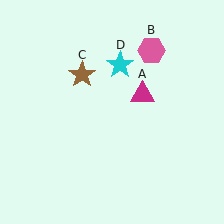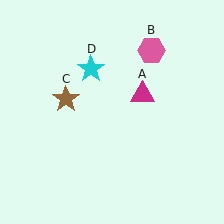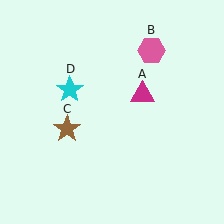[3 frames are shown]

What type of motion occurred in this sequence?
The brown star (object C), cyan star (object D) rotated counterclockwise around the center of the scene.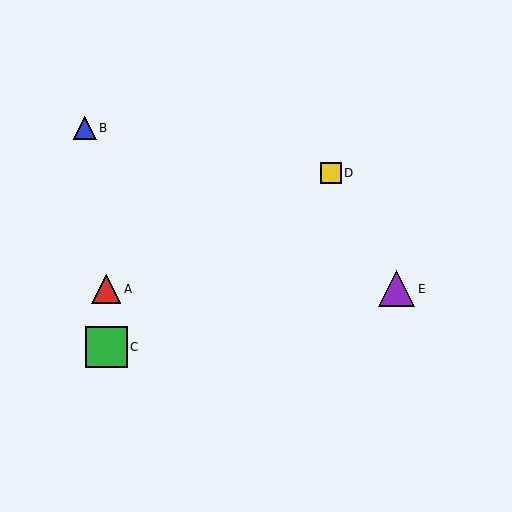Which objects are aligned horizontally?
Objects A, E are aligned horizontally.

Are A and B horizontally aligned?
No, A is at y≈289 and B is at y≈128.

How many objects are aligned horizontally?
2 objects (A, E) are aligned horizontally.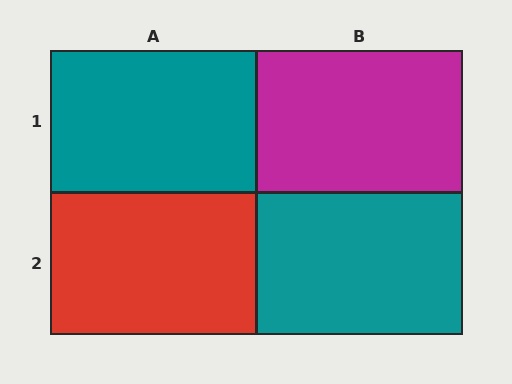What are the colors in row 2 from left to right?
Red, teal.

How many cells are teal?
2 cells are teal.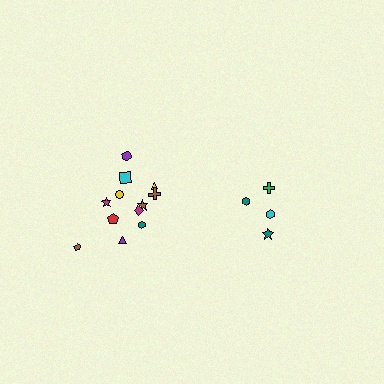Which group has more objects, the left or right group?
The left group.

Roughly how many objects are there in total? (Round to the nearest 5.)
Roughly 15 objects in total.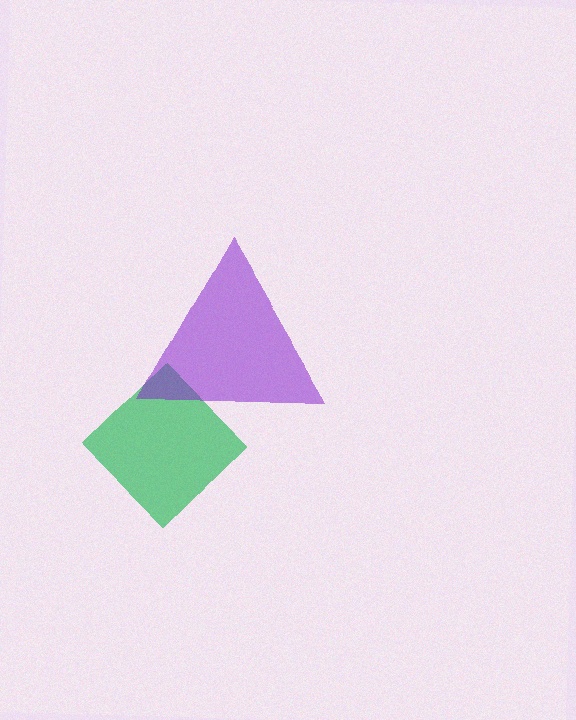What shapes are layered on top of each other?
The layered shapes are: a green diamond, a purple triangle.